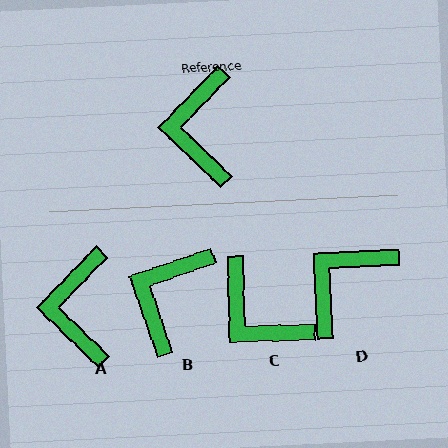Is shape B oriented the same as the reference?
No, it is off by about 27 degrees.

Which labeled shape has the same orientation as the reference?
A.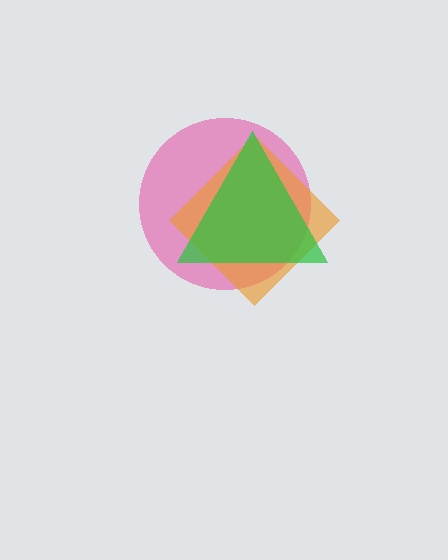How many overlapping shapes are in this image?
There are 3 overlapping shapes in the image.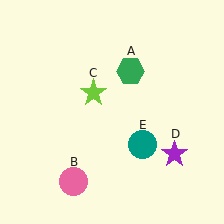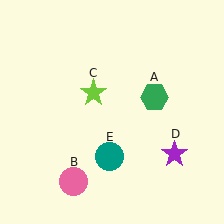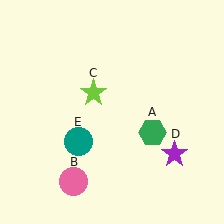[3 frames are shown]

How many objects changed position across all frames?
2 objects changed position: green hexagon (object A), teal circle (object E).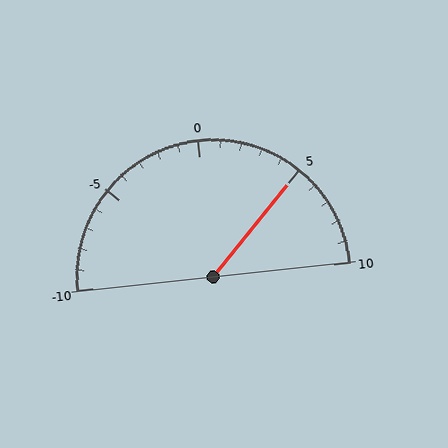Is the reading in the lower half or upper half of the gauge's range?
The reading is in the upper half of the range (-10 to 10).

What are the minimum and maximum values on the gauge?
The gauge ranges from -10 to 10.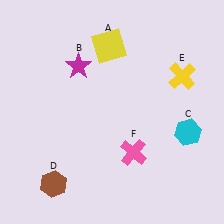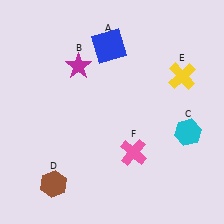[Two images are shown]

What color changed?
The square (A) changed from yellow in Image 1 to blue in Image 2.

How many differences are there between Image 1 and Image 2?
There is 1 difference between the two images.